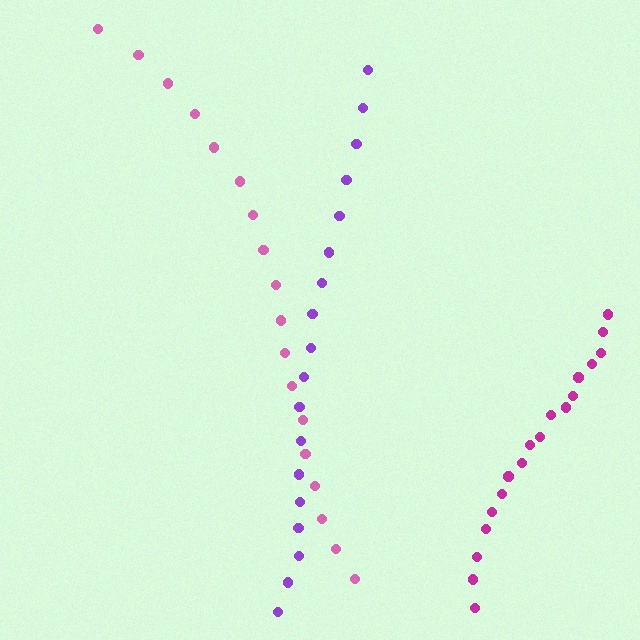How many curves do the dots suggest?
There are 3 distinct paths.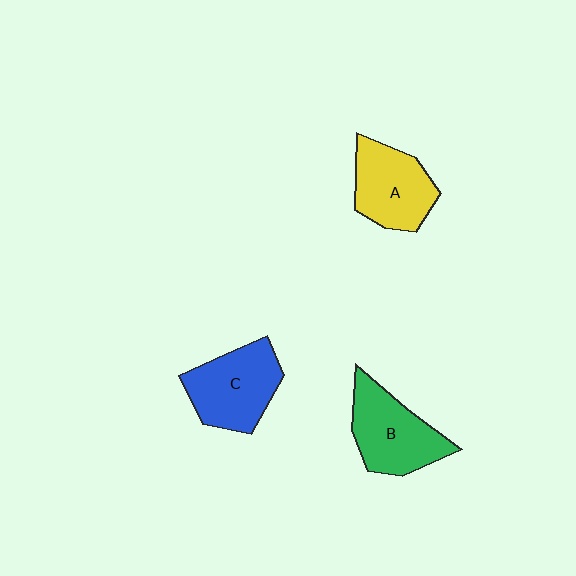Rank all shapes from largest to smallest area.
From largest to smallest: C (blue), B (green), A (yellow).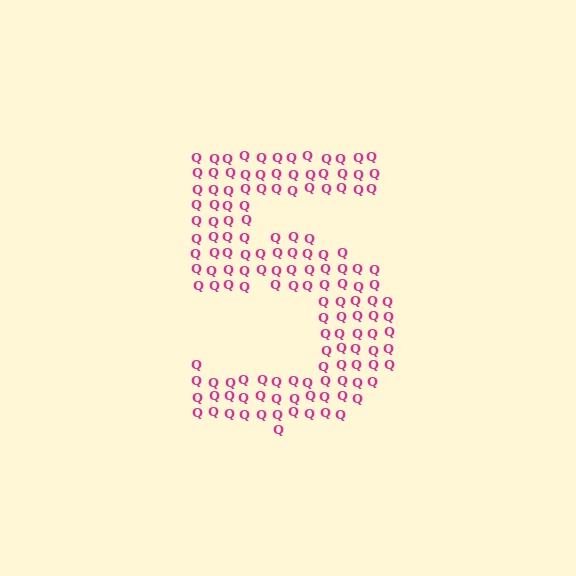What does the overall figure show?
The overall figure shows the digit 5.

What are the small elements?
The small elements are letter Q's.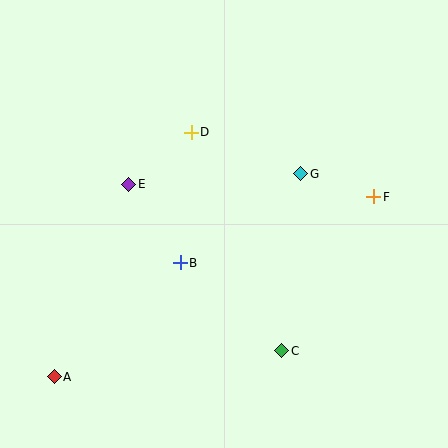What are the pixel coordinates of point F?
Point F is at (374, 197).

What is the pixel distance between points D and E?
The distance between D and E is 81 pixels.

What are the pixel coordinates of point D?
Point D is at (191, 132).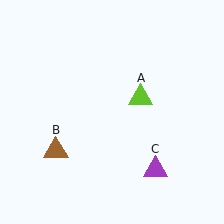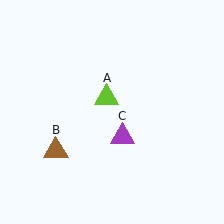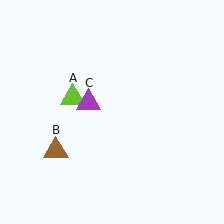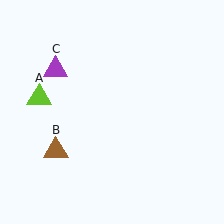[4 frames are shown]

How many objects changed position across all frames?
2 objects changed position: lime triangle (object A), purple triangle (object C).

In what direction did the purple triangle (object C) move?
The purple triangle (object C) moved up and to the left.